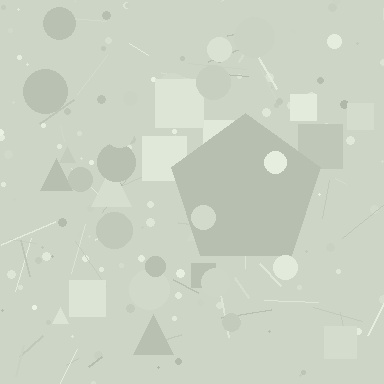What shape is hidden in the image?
A pentagon is hidden in the image.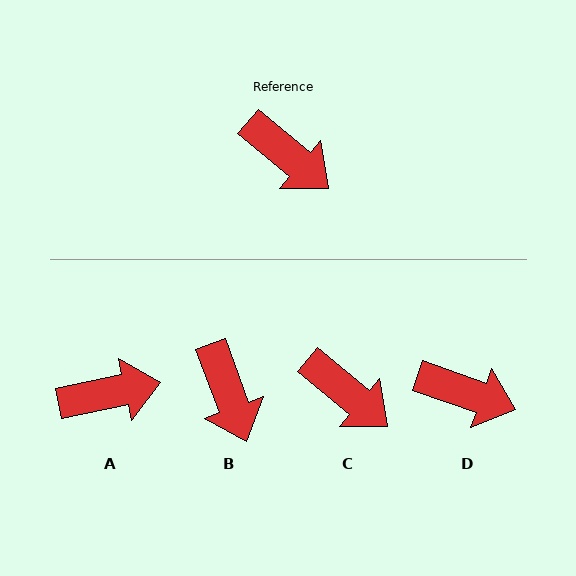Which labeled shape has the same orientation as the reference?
C.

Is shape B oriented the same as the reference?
No, it is off by about 30 degrees.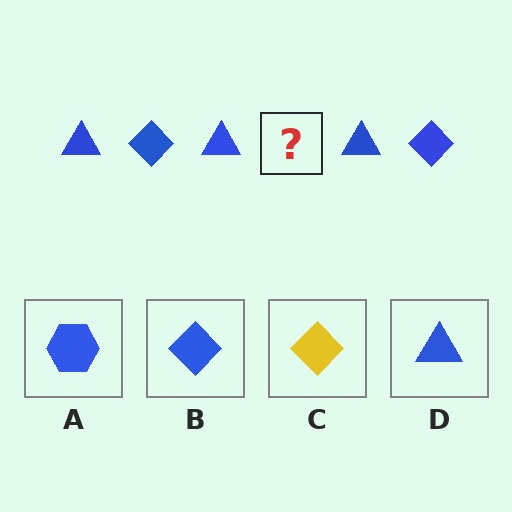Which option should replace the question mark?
Option B.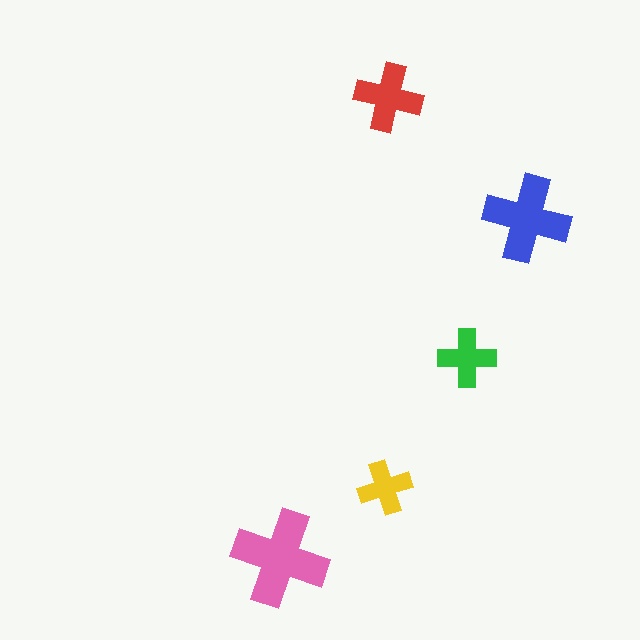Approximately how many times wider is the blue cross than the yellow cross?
About 1.5 times wider.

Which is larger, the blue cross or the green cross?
The blue one.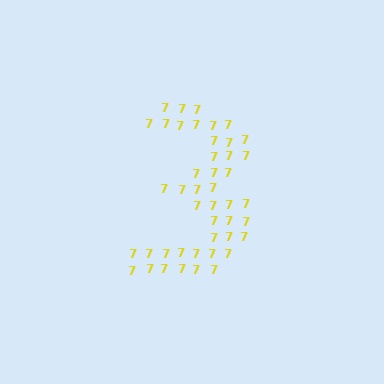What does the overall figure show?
The overall figure shows the digit 3.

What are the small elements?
The small elements are digit 7's.